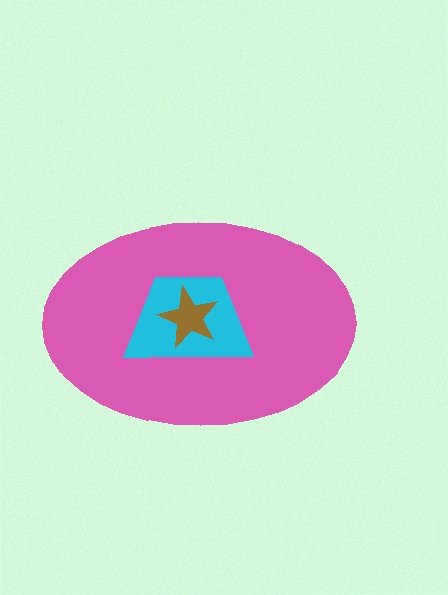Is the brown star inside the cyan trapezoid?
Yes.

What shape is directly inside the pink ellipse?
The cyan trapezoid.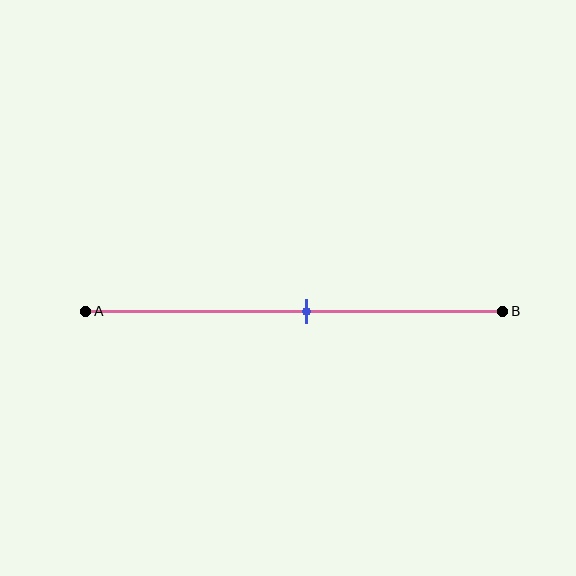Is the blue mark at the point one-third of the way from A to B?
No, the mark is at about 55% from A, not at the 33% one-third point.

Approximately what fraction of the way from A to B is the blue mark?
The blue mark is approximately 55% of the way from A to B.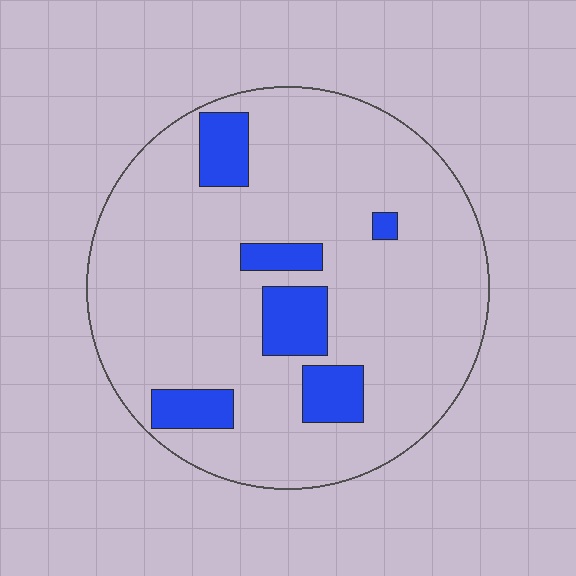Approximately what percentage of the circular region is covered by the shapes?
Approximately 15%.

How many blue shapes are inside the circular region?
6.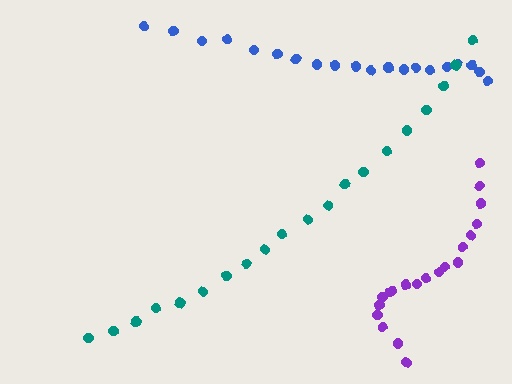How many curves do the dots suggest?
There are 3 distinct paths.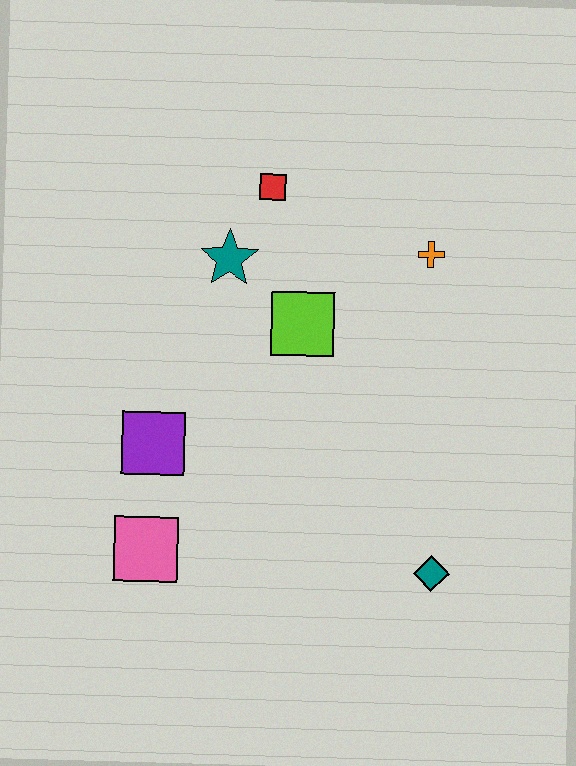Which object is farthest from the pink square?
The orange cross is farthest from the pink square.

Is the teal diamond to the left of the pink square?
No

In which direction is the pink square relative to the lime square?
The pink square is below the lime square.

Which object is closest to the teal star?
The red square is closest to the teal star.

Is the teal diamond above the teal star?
No